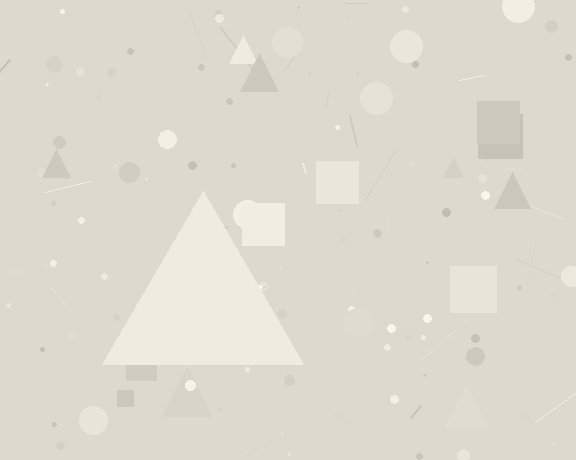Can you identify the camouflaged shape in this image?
The camouflaged shape is a triangle.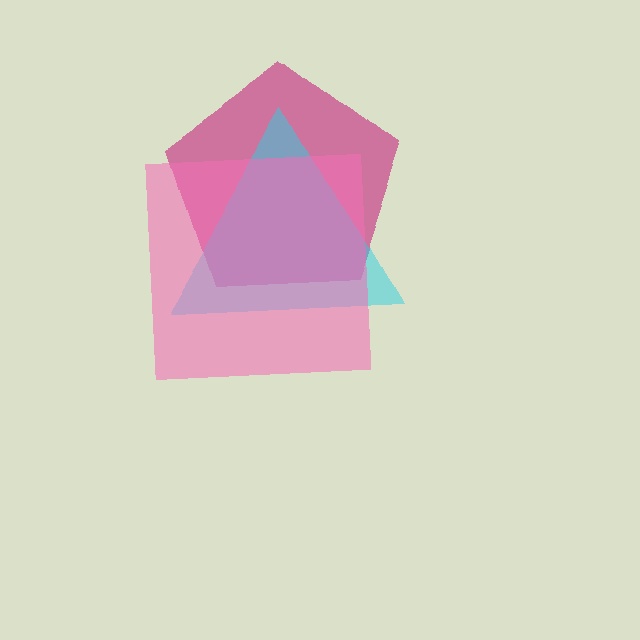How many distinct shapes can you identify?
There are 3 distinct shapes: a magenta pentagon, a cyan triangle, a pink square.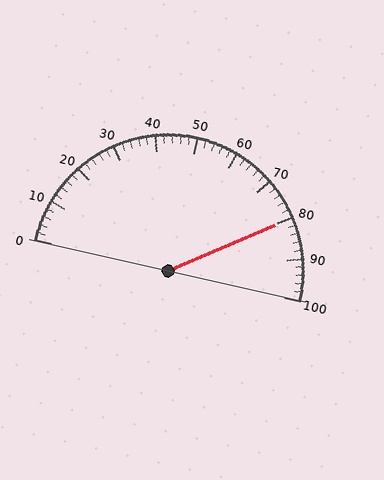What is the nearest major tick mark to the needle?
The nearest major tick mark is 80.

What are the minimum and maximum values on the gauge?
The gauge ranges from 0 to 100.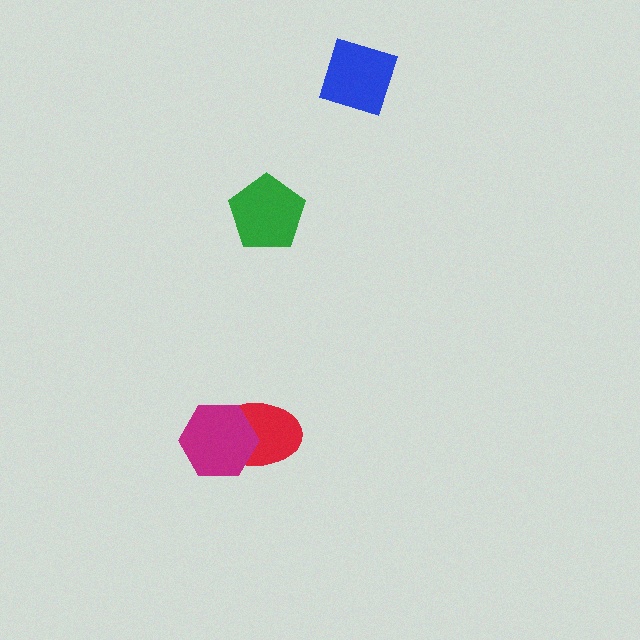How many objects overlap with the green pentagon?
0 objects overlap with the green pentagon.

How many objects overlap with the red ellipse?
1 object overlaps with the red ellipse.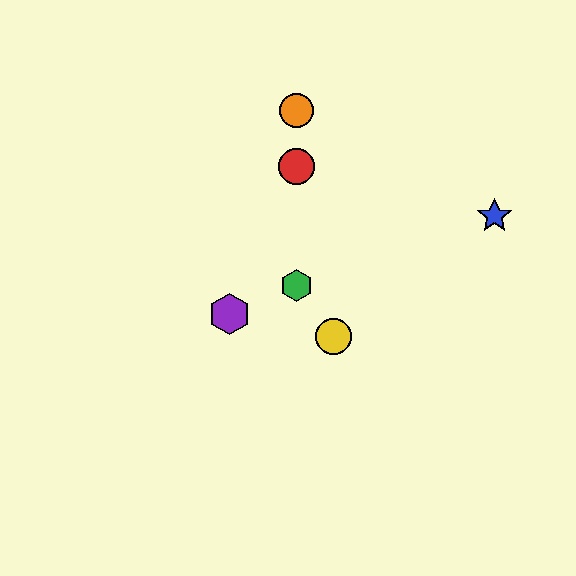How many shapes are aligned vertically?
3 shapes (the red circle, the green hexagon, the orange circle) are aligned vertically.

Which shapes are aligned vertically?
The red circle, the green hexagon, the orange circle are aligned vertically.